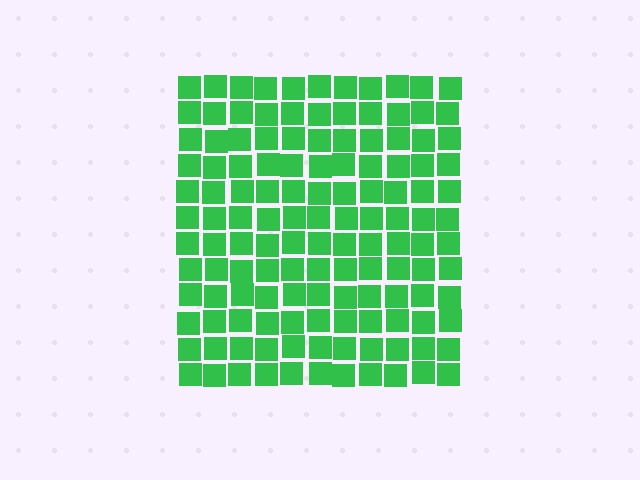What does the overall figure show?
The overall figure shows a square.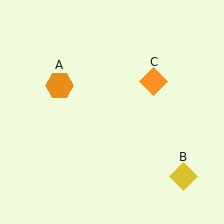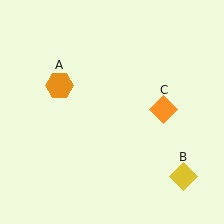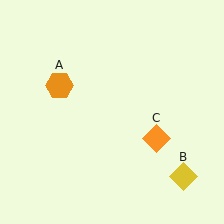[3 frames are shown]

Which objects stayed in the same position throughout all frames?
Orange hexagon (object A) and yellow diamond (object B) remained stationary.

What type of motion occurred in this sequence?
The orange diamond (object C) rotated clockwise around the center of the scene.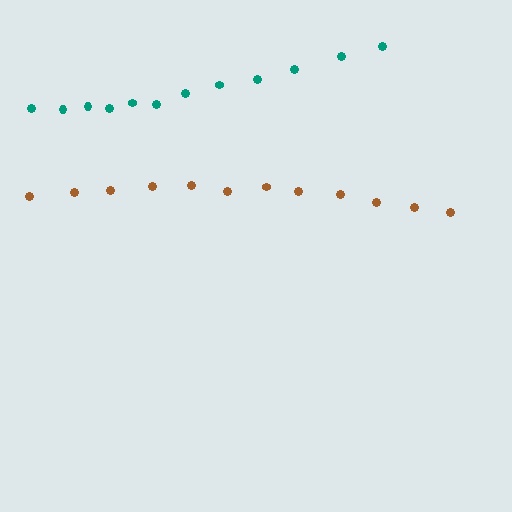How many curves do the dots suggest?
There are 2 distinct paths.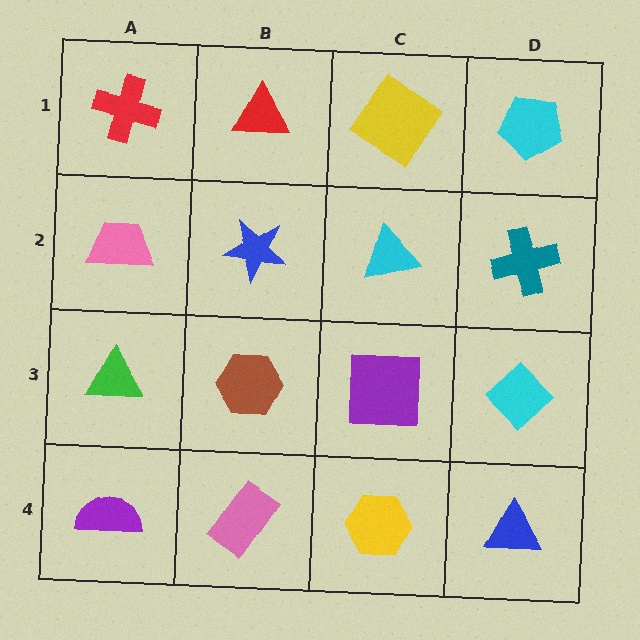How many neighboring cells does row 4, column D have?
2.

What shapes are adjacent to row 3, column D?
A teal cross (row 2, column D), a blue triangle (row 4, column D), a purple square (row 3, column C).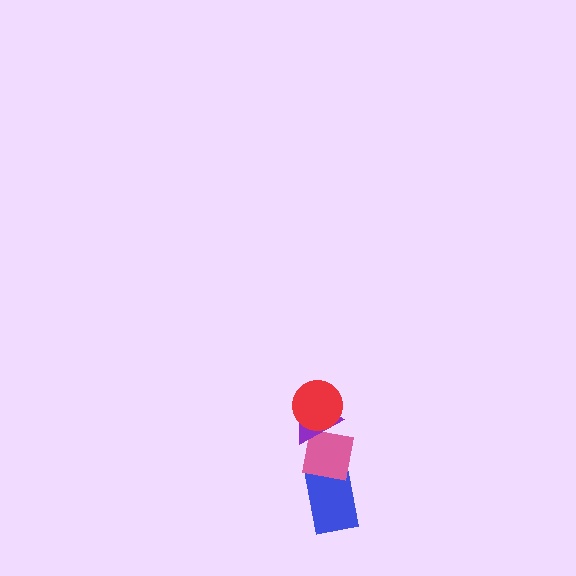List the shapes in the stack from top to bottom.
From top to bottom: the red circle, the purple triangle, the pink square, the blue rectangle.